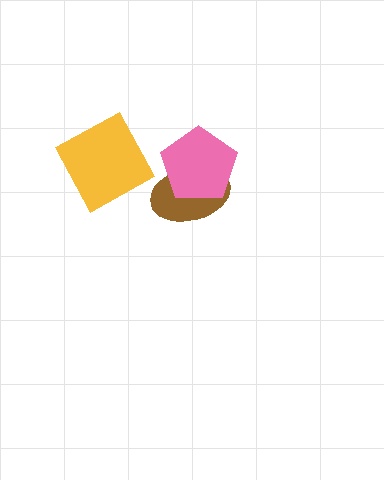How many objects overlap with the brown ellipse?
1 object overlaps with the brown ellipse.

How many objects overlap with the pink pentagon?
1 object overlaps with the pink pentagon.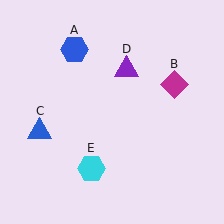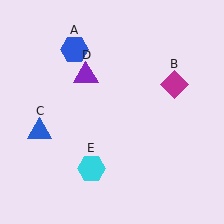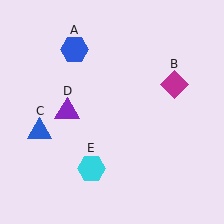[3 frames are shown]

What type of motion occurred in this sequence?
The purple triangle (object D) rotated counterclockwise around the center of the scene.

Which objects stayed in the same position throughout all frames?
Blue hexagon (object A) and magenta diamond (object B) and blue triangle (object C) and cyan hexagon (object E) remained stationary.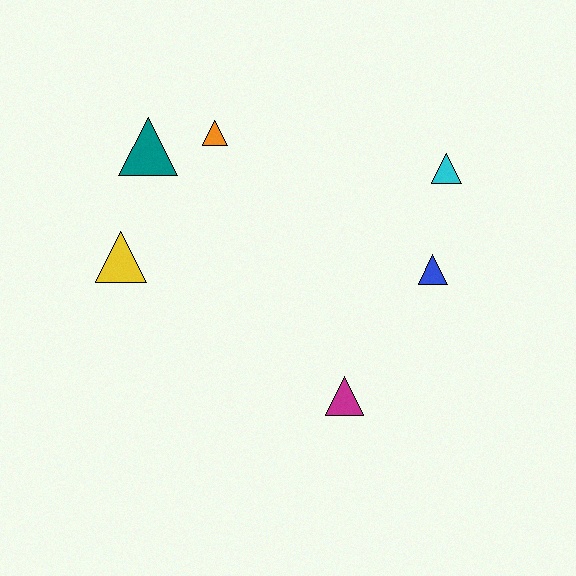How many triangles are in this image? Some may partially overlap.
There are 6 triangles.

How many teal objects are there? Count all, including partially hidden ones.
There is 1 teal object.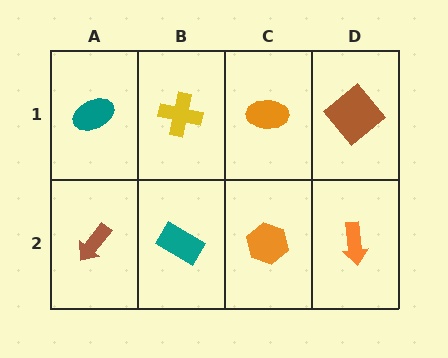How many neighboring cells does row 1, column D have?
2.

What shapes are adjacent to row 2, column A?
A teal ellipse (row 1, column A), a teal rectangle (row 2, column B).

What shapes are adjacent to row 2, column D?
A brown diamond (row 1, column D), an orange hexagon (row 2, column C).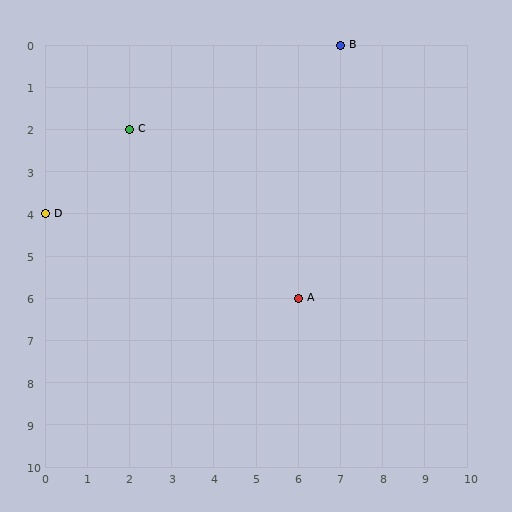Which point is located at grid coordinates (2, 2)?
Point C is at (2, 2).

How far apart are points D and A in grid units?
Points D and A are 6 columns and 2 rows apart (about 6.3 grid units diagonally).